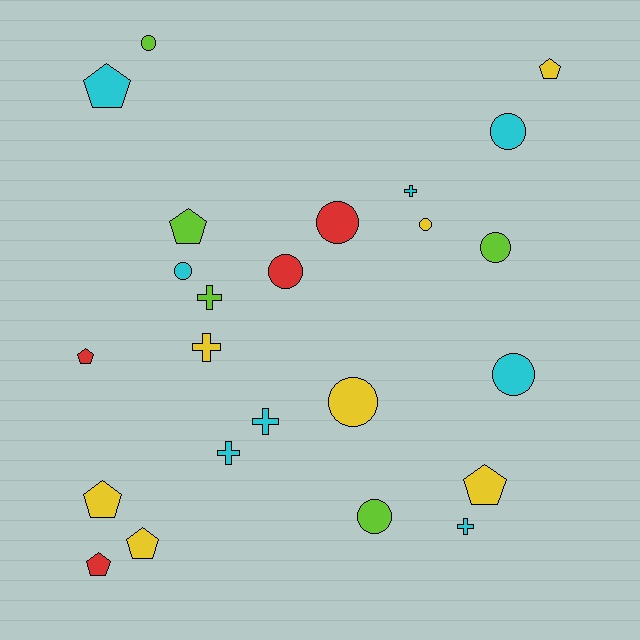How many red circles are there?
There are 2 red circles.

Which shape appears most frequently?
Circle, with 10 objects.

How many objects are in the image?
There are 24 objects.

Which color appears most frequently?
Cyan, with 8 objects.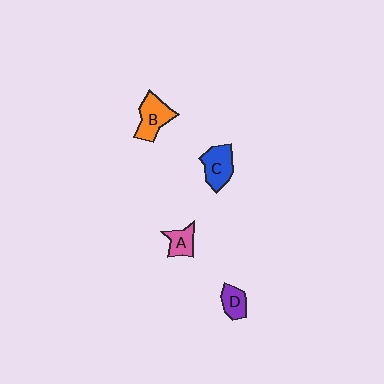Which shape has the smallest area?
Shape D (purple).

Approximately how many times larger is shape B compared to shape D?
Approximately 1.6 times.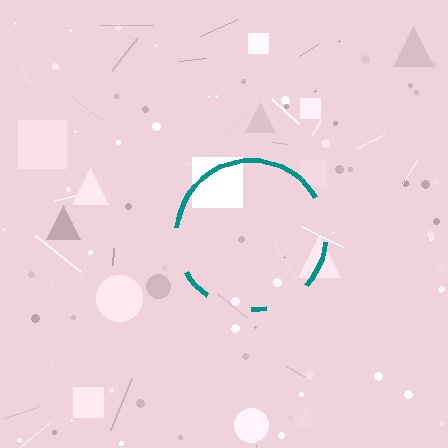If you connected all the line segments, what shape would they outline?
They would outline a circle.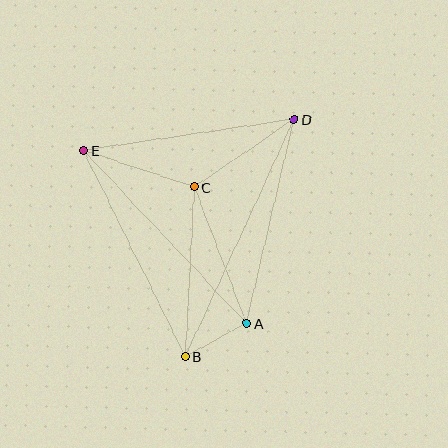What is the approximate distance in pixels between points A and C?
The distance between A and C is approximately 146 pixels.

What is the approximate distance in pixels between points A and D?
The distance between A and D is approximately 210 pixels.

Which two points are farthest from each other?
Points B and D are farthest from each other.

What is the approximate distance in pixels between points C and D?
The distance between C and D is approximately 121 pixels.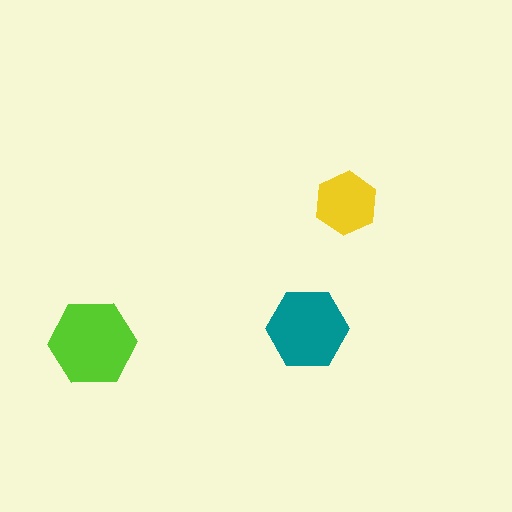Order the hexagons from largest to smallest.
the lime one, the teal one, the yellow one.